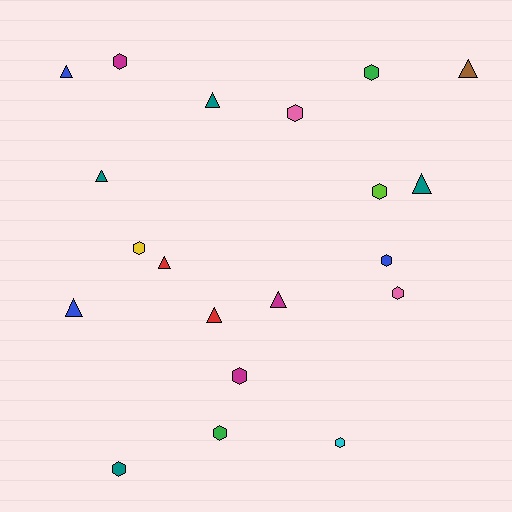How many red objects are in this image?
There are 2 red objects.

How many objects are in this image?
There are 20 objects.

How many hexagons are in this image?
There are 11 hexagons.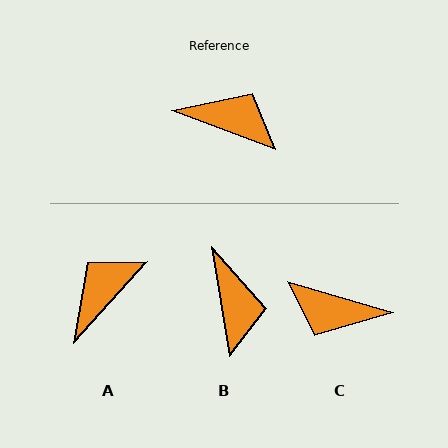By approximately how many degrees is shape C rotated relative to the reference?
Approximately 176 degrees clockwise.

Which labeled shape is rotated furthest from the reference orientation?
C, about 176 degrees away.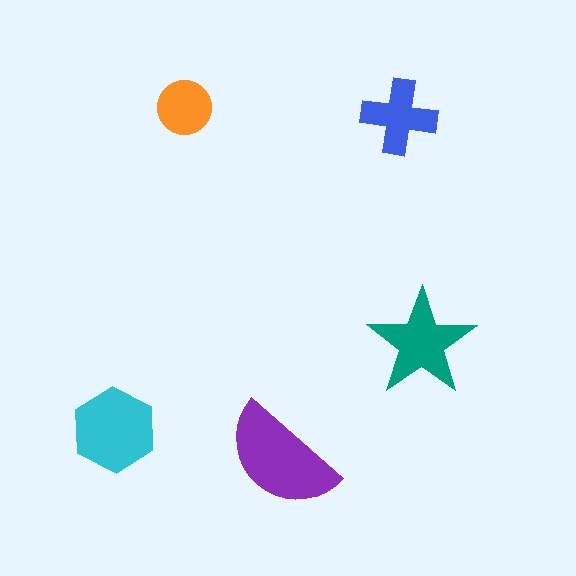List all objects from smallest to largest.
The orange circle, the blue cross, the teal star, the cyan hexagon, the purple semicircle.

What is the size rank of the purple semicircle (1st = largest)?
1st.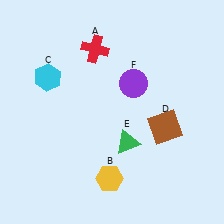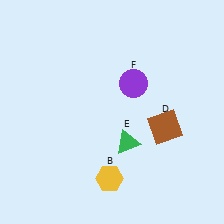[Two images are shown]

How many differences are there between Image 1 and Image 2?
There are 2 differences between the two images.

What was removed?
The red cross (A), the cyan hexagon (C) were removed in Image 2.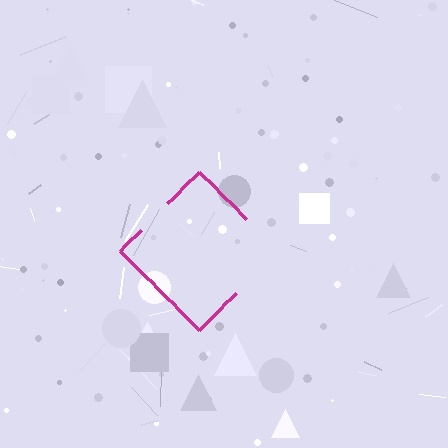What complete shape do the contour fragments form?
The contour fragments form a diamond.